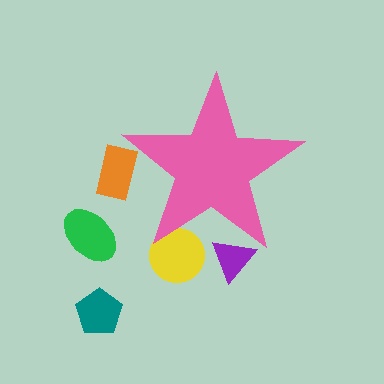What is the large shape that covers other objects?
A pink star.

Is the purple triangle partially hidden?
Yes, the purple triangle is partially hidden behind the pink star.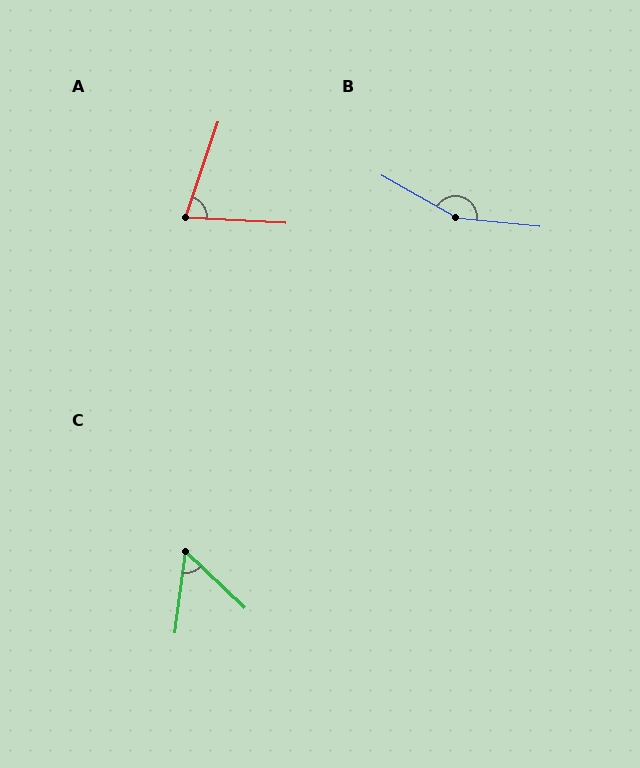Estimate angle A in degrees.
Approximately 74 degrees.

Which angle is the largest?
B, at approximately 156 degrees.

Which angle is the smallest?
C, at approximately 54 degrees.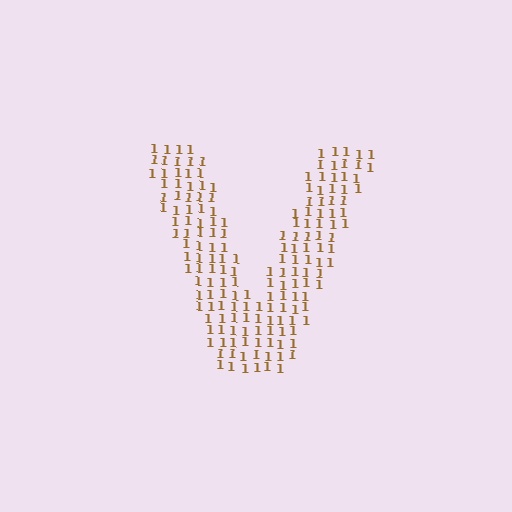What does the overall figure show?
The overall figure shows the letter V.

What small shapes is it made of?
It is made of small digit 1's.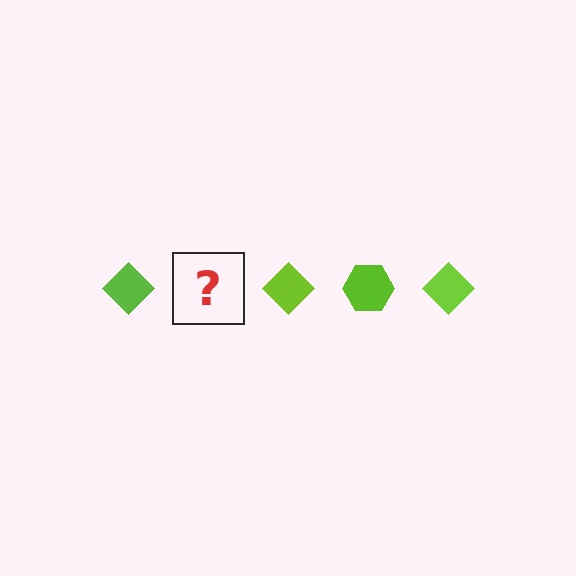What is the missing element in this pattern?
The missing element is a lime hexagon.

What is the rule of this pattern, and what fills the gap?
The rule is that the pattern cycles through diamond, hexagon shapes in lime. The gap should be filled with a lime hexagon.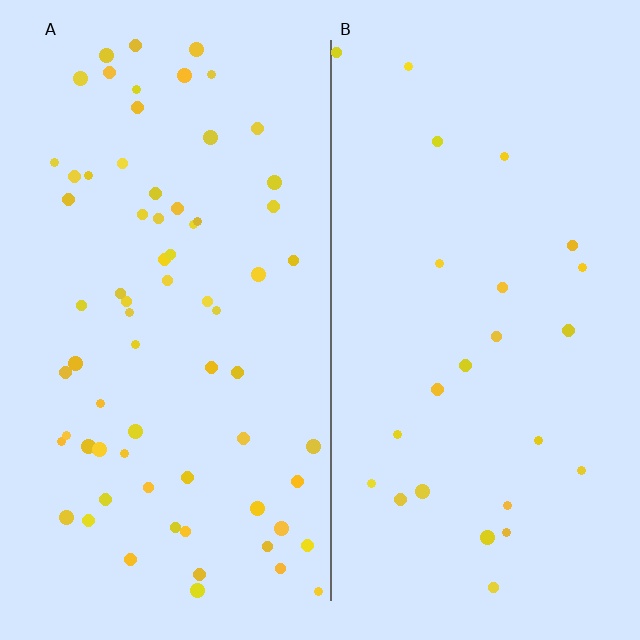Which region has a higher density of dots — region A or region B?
A (the left).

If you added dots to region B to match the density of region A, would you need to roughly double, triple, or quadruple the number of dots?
Approximately triple.